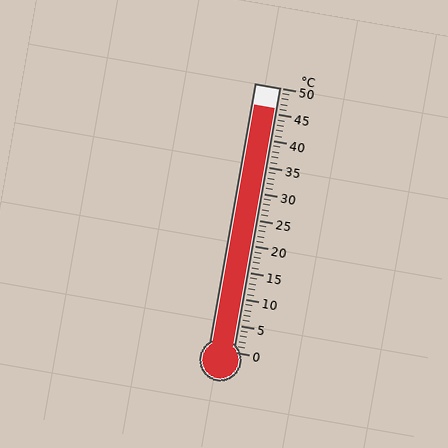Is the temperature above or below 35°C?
The temperature is above 35°C.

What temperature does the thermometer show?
The thermometer shows approximately 46°C.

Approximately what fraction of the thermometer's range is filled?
The thermometer is filled to approximately 90% of its range.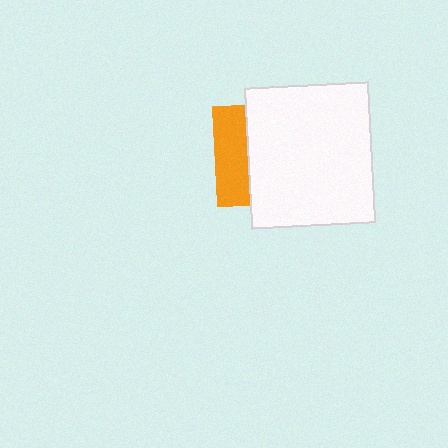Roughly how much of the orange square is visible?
A small part of it is visible (roughly 33%).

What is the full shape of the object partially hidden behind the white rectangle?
The partially hidden object is an orange square.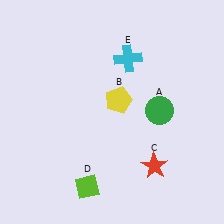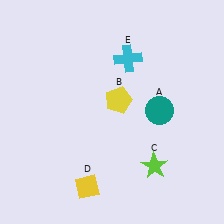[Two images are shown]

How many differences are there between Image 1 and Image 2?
There are 3 differences between the two images.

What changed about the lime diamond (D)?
In Image 1, D is lime. In Image 2, it changed to yellow.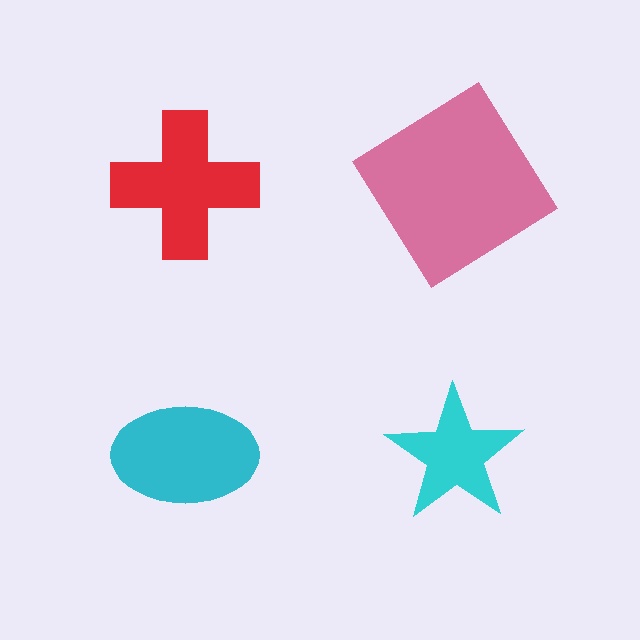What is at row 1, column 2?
A pink diamond.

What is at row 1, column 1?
A red cross.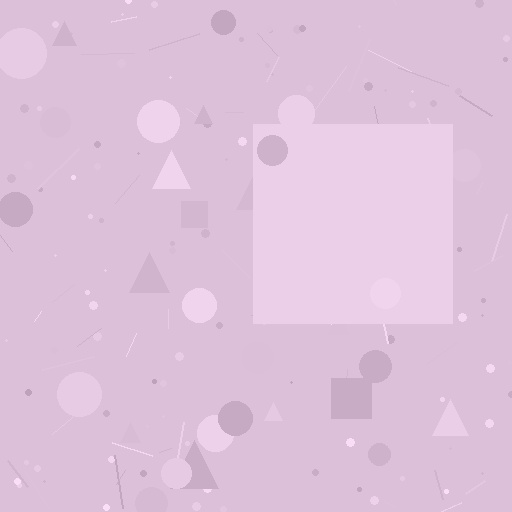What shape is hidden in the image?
A square is hidden in the image.